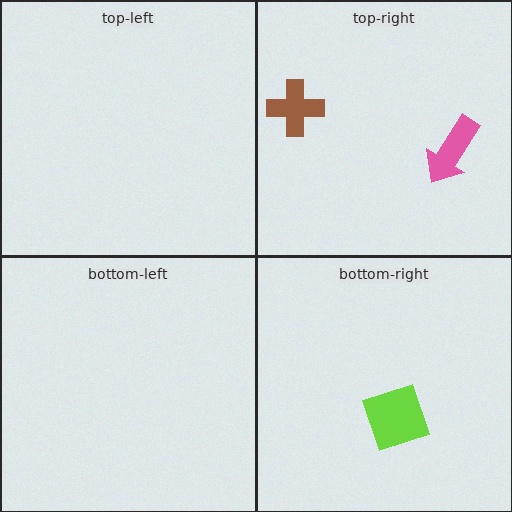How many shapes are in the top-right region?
2.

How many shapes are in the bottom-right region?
1.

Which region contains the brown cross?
The top-right region.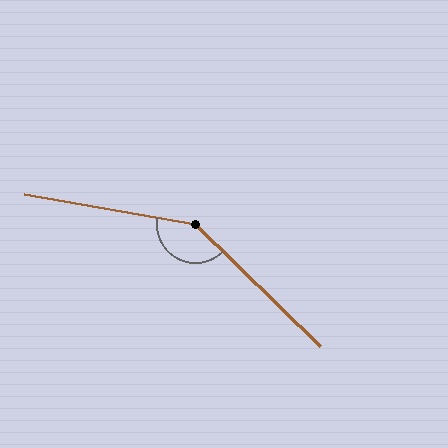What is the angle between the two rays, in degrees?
Approximately 145 degrees.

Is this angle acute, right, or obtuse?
It is obtuse.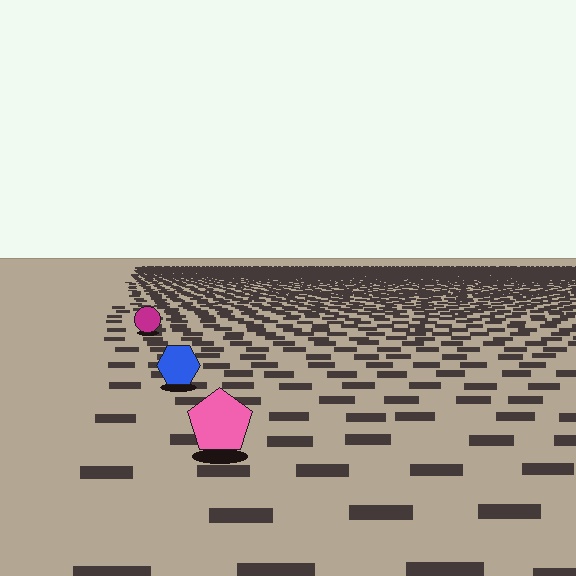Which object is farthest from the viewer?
The magenta circle is farthest from the viewer. It appears smaller and the ground texture around it is denser.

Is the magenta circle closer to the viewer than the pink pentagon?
No. The pink pentagon is closer — you can tell from the texture gradient: the ground texture is coarser near it.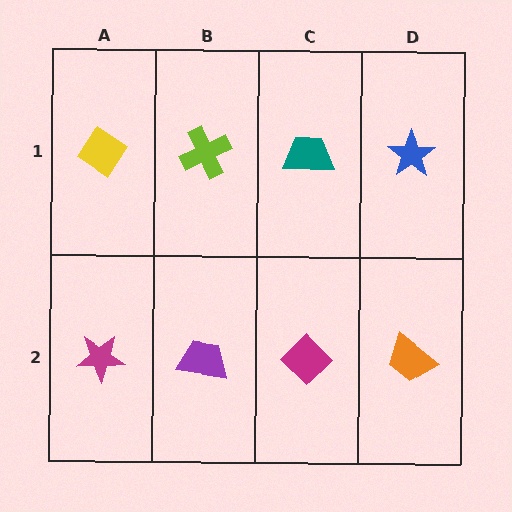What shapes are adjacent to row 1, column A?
A magenta star (row 2, column A), a lime cross (row 1, column B).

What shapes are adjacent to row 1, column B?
A purple trapezoid (row 2, column B), a yellow diamond (row 1, column A), a teal trapezoid (row 1, column C).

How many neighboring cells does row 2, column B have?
3.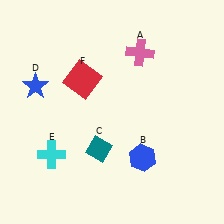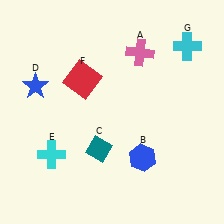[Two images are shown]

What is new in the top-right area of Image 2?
A cyan cross (G) was added in the top-right area of Image 2.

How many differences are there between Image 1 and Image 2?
There is 1 difference between the two images.